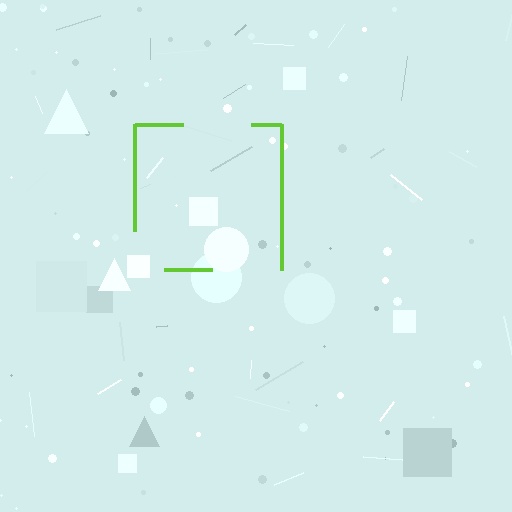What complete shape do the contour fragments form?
The contour fragments form a square.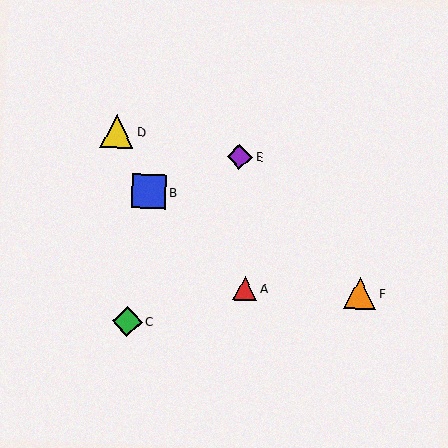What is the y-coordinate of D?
Object D is at y≈131.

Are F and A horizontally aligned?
Yes, both are at y≈293.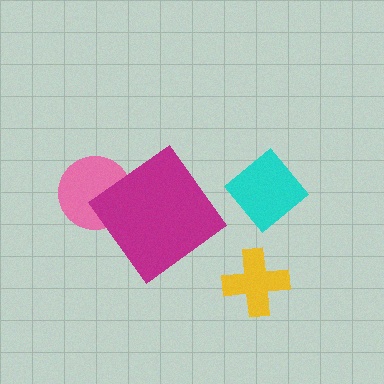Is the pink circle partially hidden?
Yes, it is partially covered by another shape.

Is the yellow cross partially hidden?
No, no other shape covers it.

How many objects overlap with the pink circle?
1 object overlaps with the pink circle.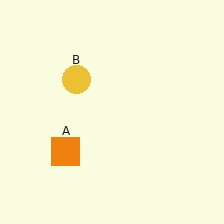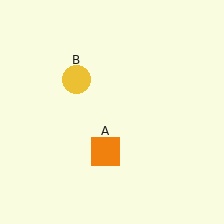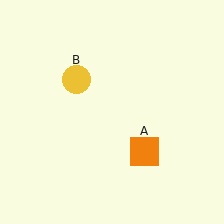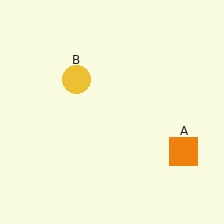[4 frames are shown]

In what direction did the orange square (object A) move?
The orange square (object A) moved right.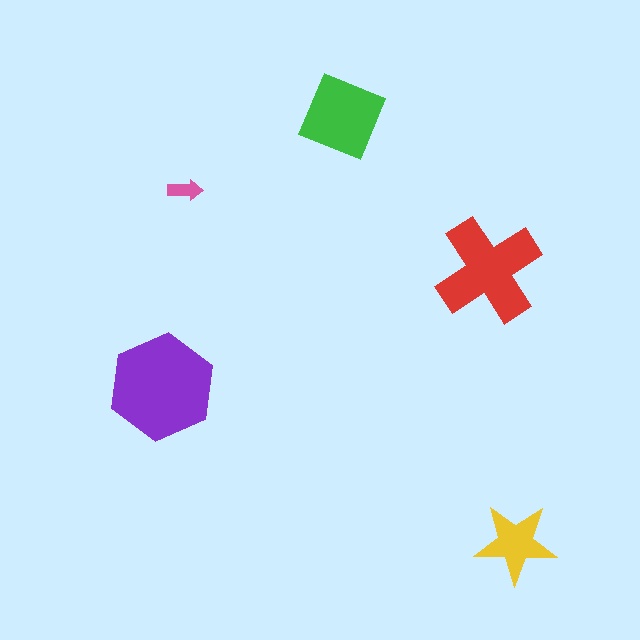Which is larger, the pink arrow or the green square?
The green square.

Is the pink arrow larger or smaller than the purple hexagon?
Smaller.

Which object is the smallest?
The pink arrow.